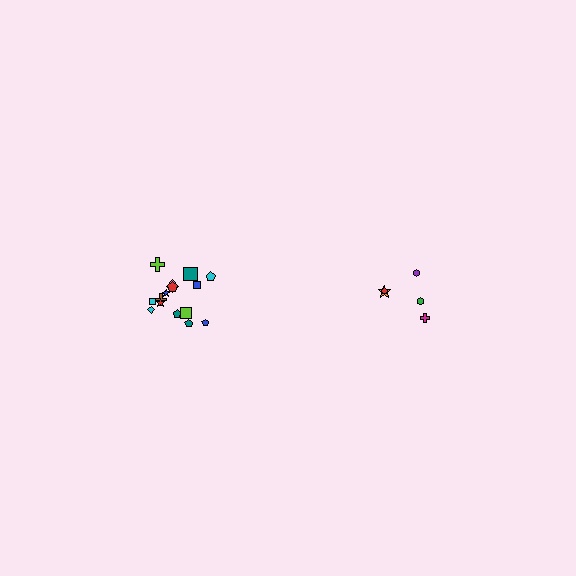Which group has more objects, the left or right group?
The left group.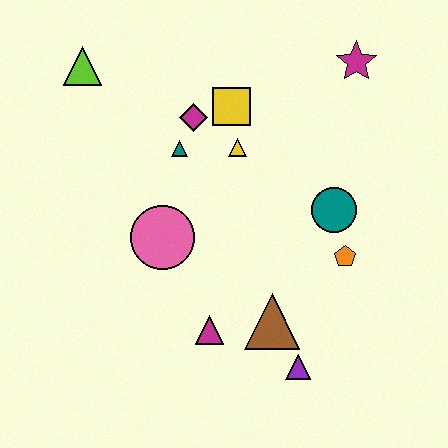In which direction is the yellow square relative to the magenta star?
The yellow square is to the left of the magenta star.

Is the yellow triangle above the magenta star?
No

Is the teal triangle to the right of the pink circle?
Yes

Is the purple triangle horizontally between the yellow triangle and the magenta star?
Yes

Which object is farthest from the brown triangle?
The lime triangle is farthest from the brown triangle.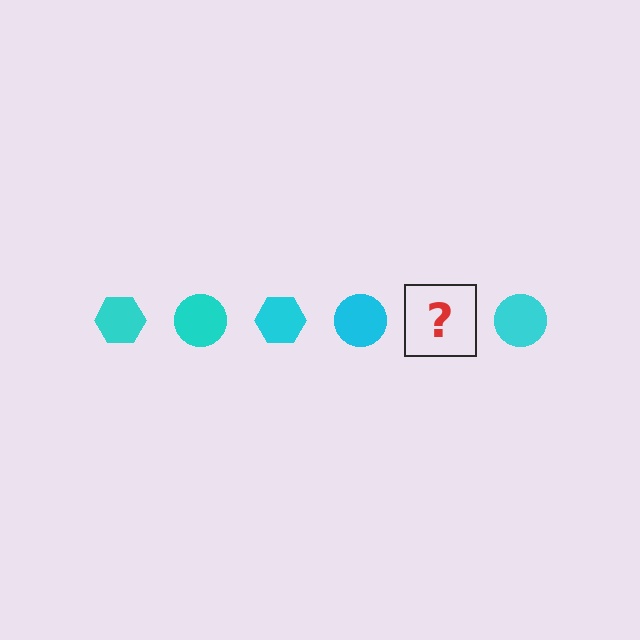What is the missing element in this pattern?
The missing element is a cyan hexagon.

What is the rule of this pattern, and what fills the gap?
The rule is that the pattern cycles through hexagon, circle shapes in cyan. The gap should be filled with a cyan hexagon.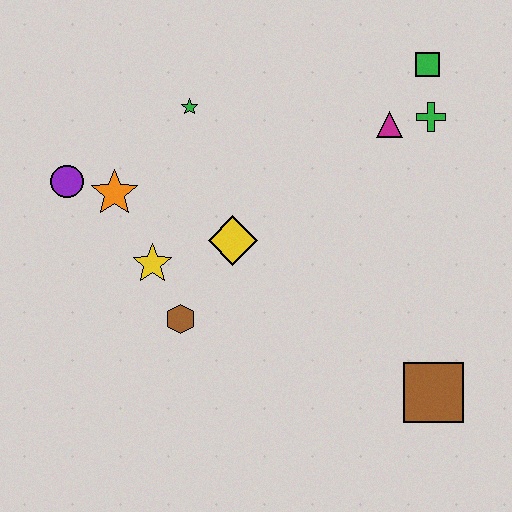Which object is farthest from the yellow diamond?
The green square is farthest from the yellow diamond.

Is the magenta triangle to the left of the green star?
No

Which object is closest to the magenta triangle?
The green cross is closest to the magenta triangle.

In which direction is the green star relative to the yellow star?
The green star is above the yellow star.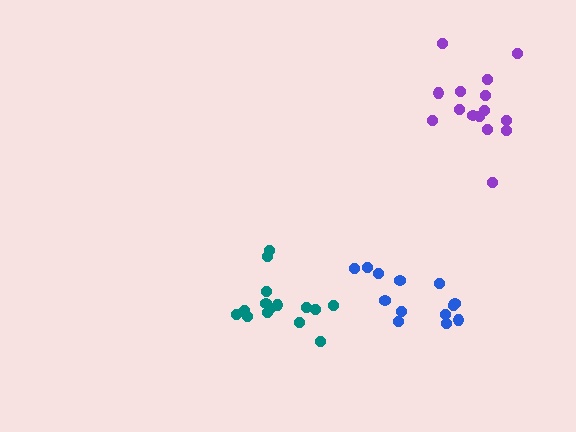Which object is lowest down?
The teal cluster is bottommost.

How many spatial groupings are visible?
There are 3 spatial groupings.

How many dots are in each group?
Group 1: 15 dots, Group 2: 13 dots, Group 3: 15 dots (43 total).